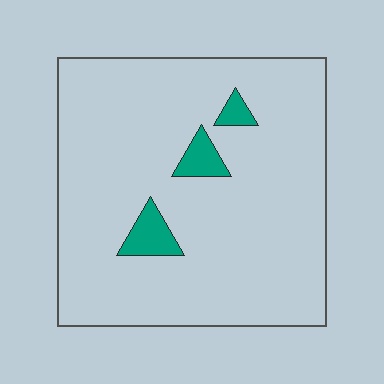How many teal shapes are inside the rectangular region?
3.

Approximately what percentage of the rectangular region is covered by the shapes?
Approximately 5%.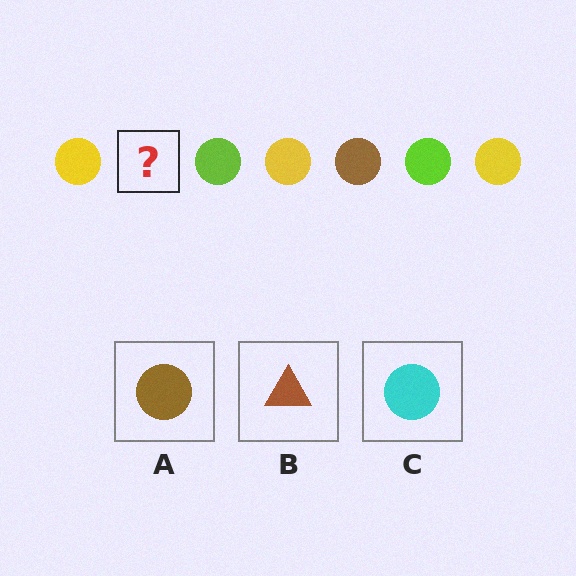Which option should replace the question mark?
Option A.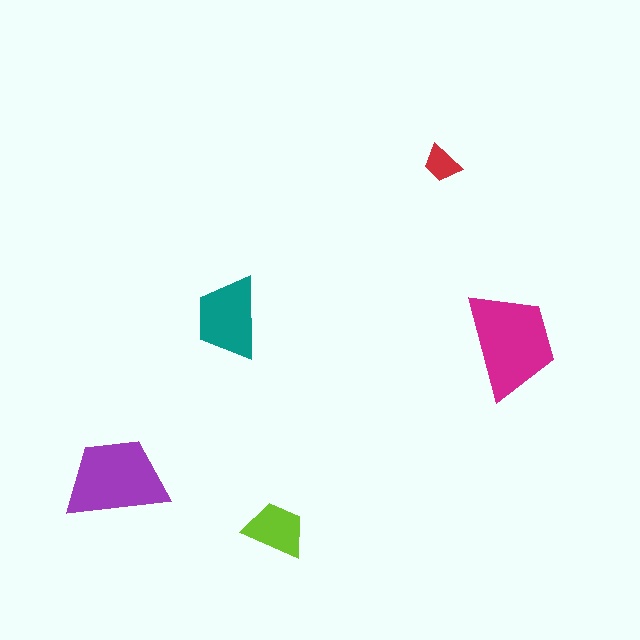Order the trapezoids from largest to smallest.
the magenta one, the purple one, the teal one, the lime one, the red one.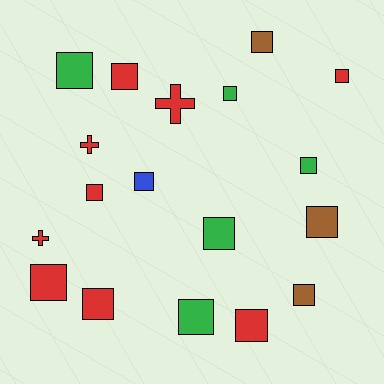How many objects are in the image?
There are 18 objects.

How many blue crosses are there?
There are no blue crosses.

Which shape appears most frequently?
Square, with 15 objects.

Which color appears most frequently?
Red, with 9 objects.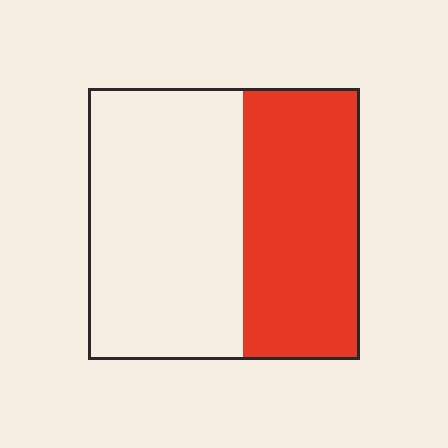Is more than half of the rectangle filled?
No.